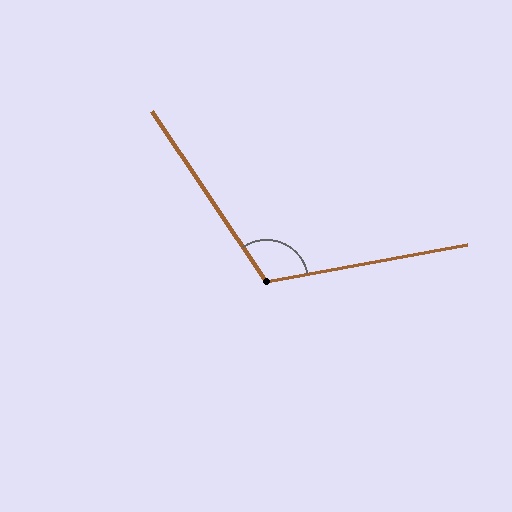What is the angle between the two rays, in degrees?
Approximately 114 degrees.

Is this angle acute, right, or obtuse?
It is obtuse.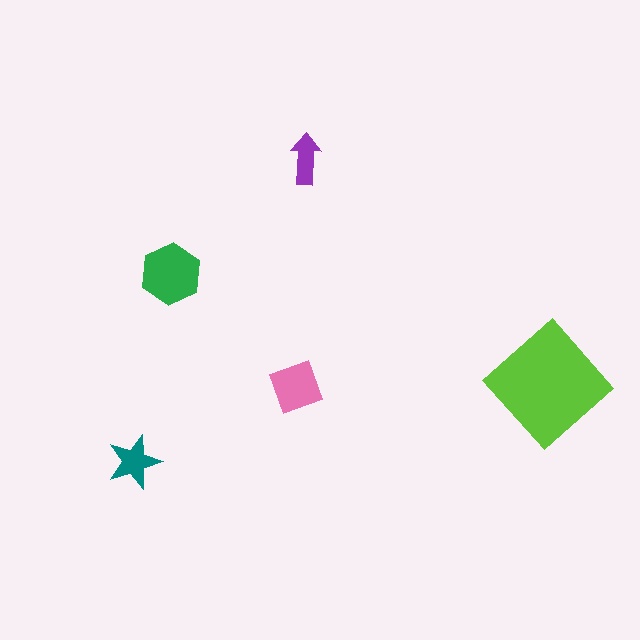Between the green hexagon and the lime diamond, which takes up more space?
The lime diamond.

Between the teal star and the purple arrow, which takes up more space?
The teal star.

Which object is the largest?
The lime diamond.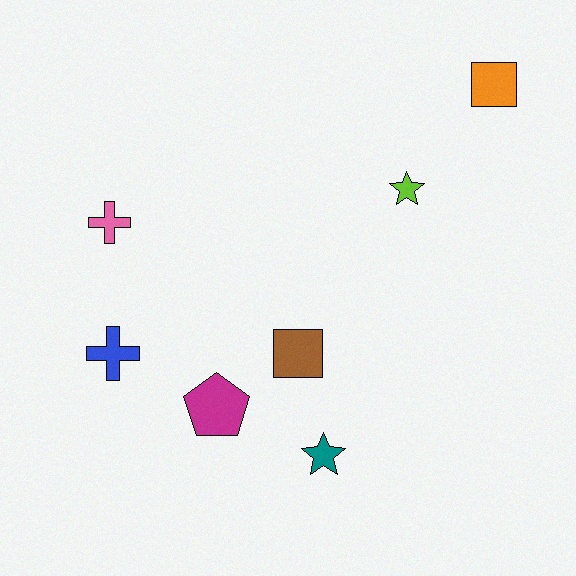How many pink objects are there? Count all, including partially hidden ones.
There is 1 pink object.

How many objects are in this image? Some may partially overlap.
There are 7 objects.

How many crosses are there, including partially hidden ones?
There are 2 crosses.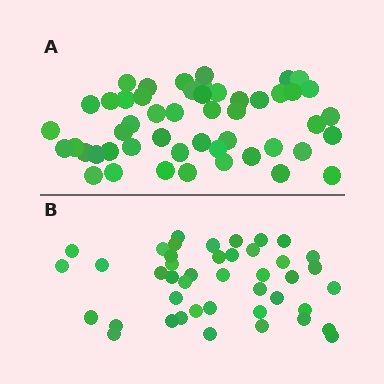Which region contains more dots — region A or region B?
Region A (the top region) has more dots.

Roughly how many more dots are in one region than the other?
Region A has roughly 8 or so more dots than region B.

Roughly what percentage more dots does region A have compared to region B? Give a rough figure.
About 15% more.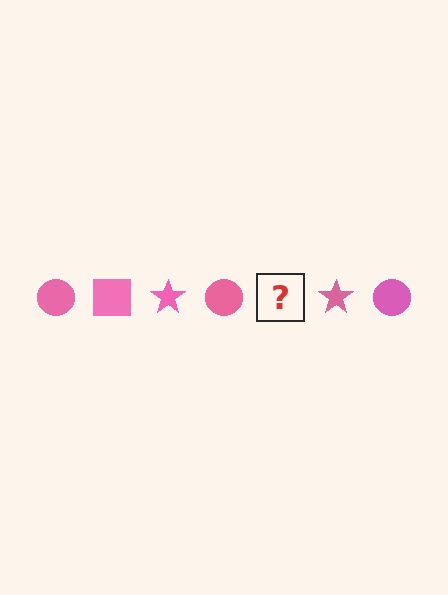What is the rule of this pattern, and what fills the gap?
The rule is that the pattern cycles through circle, square, star shapes in pink. The gap should be filled with a pink square.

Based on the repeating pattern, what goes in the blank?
The blank should be a pink square.